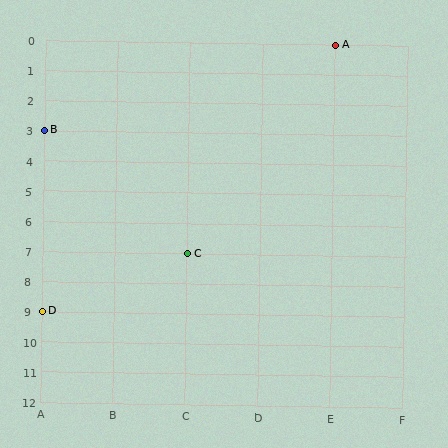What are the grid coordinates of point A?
Point A is at grid coordinates (E, 0).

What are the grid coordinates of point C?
Point C is at grid coordinates (C, 7).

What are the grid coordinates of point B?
Point B is at grid coordinates (A, 3).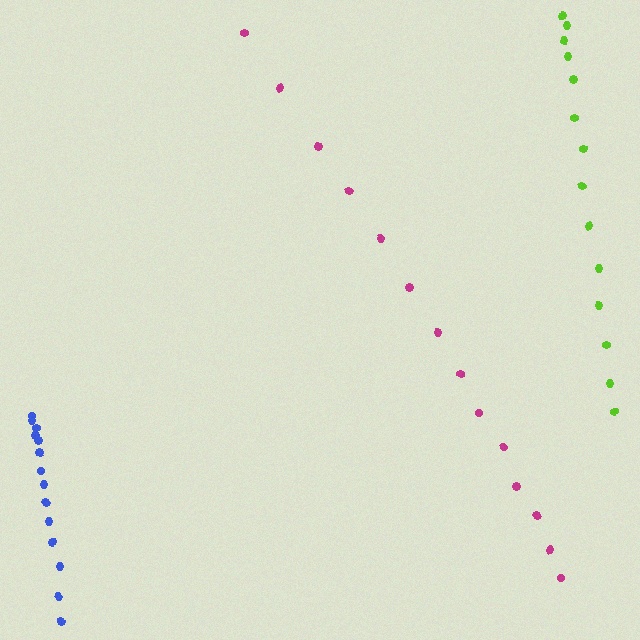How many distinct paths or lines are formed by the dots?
There are 3 distinct paths.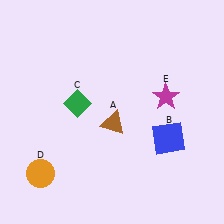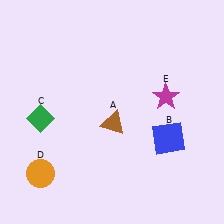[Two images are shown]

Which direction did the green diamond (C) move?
The green diamond (C) moved left.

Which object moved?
The green diamond (C) moved left.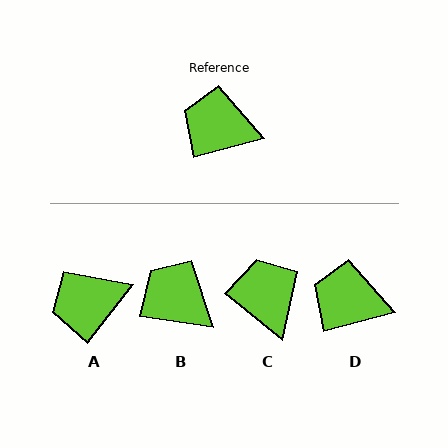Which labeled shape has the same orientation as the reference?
D.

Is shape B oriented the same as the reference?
No, it is off by about 23 degrees.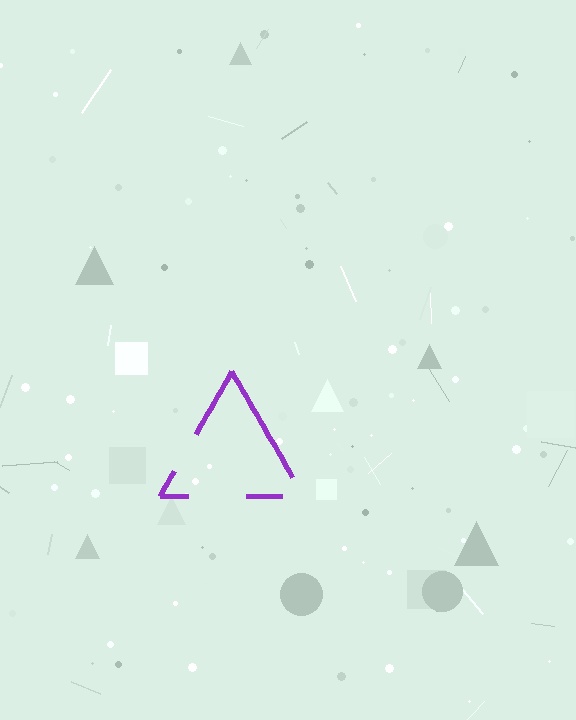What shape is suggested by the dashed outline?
The dashed outline suggests a triangle.